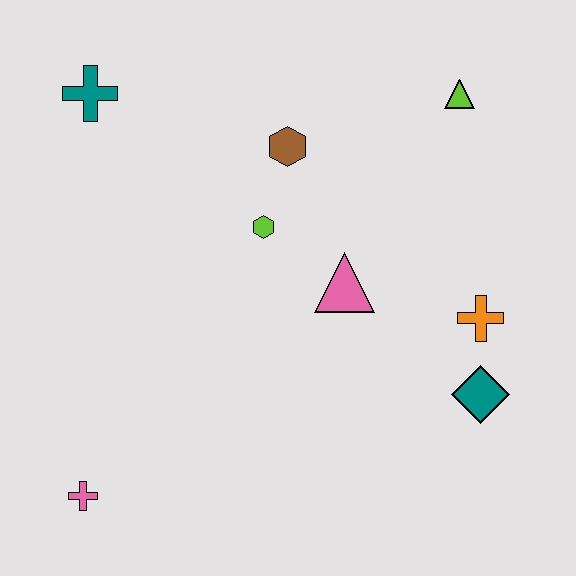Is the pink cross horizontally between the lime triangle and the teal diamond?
No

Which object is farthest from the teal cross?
The teal diamond is farthest from the teal cross.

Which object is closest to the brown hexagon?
The lime hexagon is closest to the brown hexagon.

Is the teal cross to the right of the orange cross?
No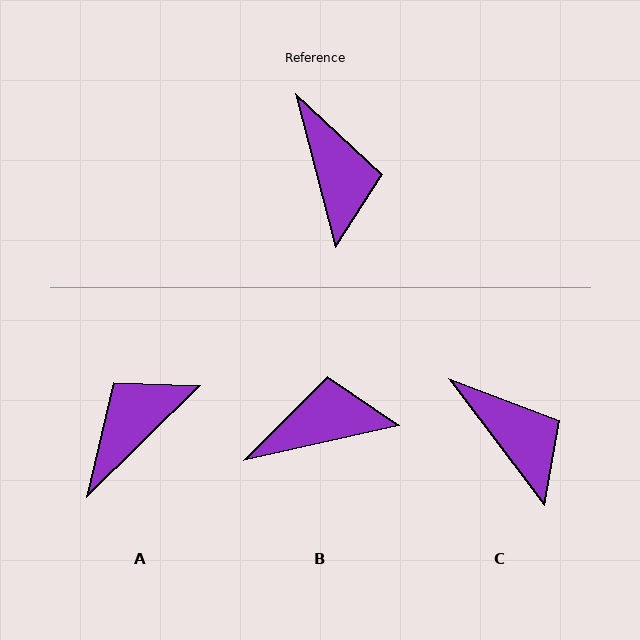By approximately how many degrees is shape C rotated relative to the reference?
Approximately 22 degrees counter-clockwise.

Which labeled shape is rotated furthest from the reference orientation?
A, about 120 degrees away.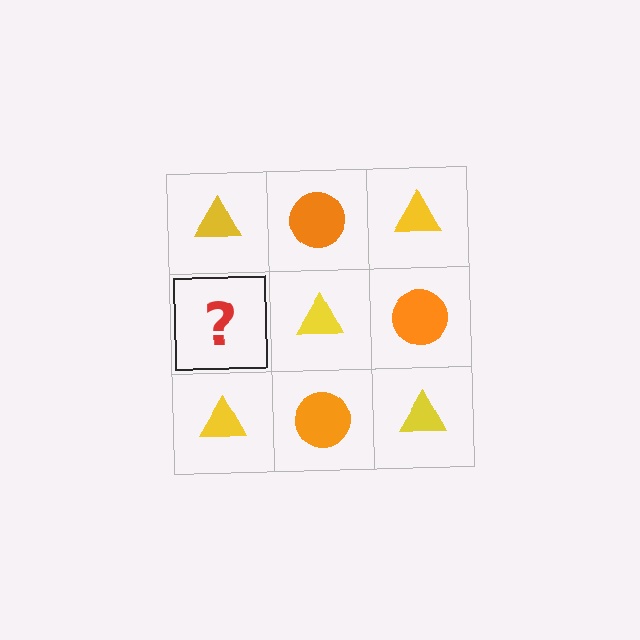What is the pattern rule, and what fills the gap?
The rule is that it alternates yellow triangle and orange circle in a checkerboard pattern. The gap should be filled with an orange circle.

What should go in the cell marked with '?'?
The missing cell should contain an orange circle.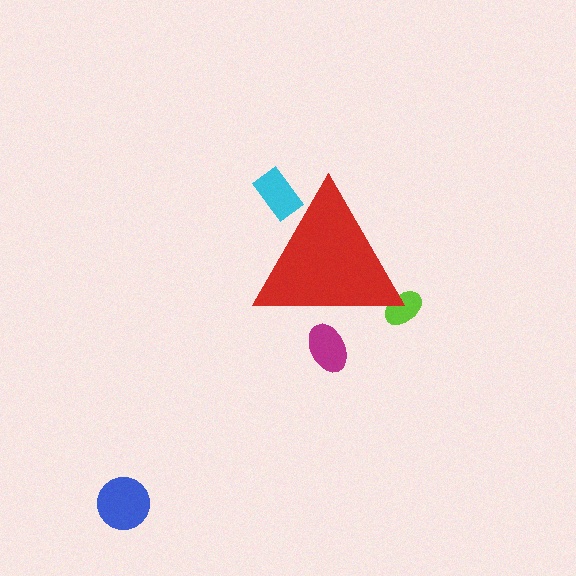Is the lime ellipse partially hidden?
Yes, the lime ellipse is partially hidden behind the red triangle.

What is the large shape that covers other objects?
A red triangle.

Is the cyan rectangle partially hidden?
Yes, the cyan rectangle is partially hidden behind the red triangle.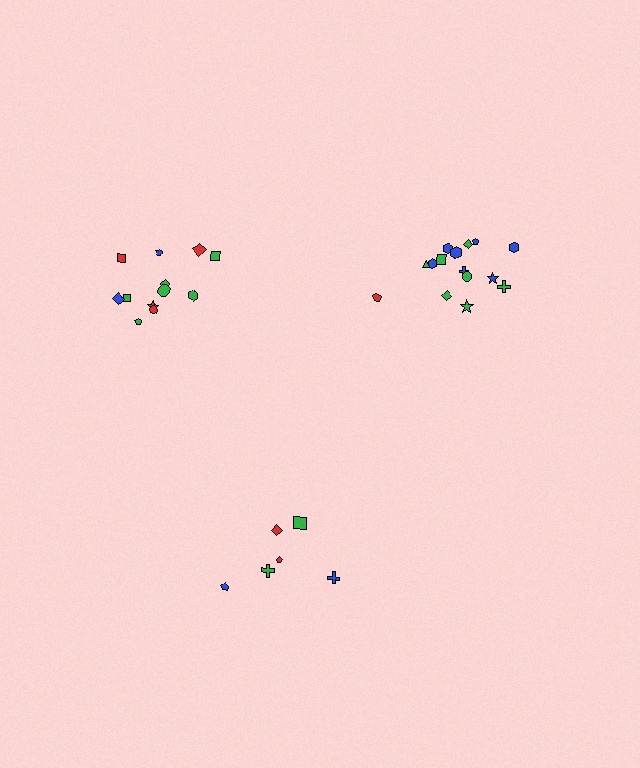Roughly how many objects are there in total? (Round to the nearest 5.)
Roughly 35 objects in total.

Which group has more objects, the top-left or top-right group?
The top-right group.